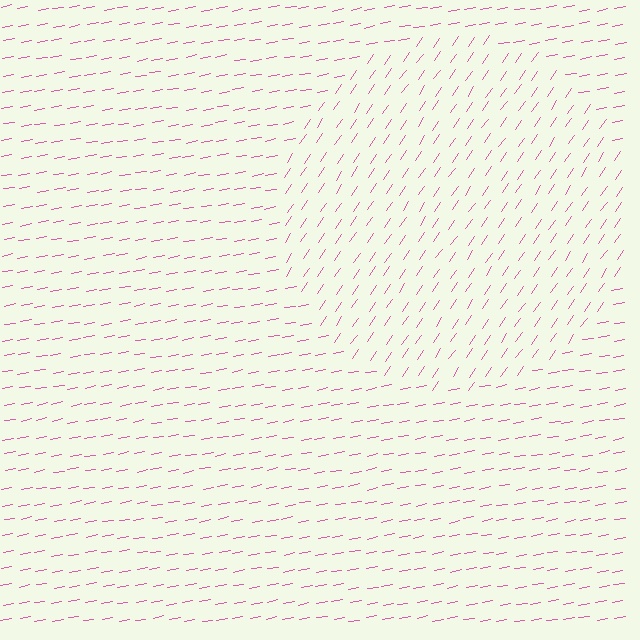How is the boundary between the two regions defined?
The boundary is defined purely by a change in line orientation (approximately 45 degrees difference). All lines are the same color and thickness.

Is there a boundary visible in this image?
Yes, there is a texture boundary formed by a change in line orientation.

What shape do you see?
I see a circle.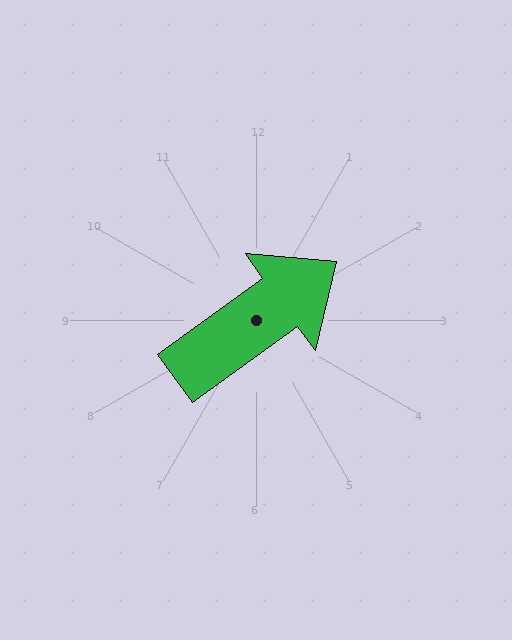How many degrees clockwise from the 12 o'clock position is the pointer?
Approximately 54 degrees.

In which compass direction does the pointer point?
Northeast.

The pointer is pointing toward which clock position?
Roughly 2 o'clock.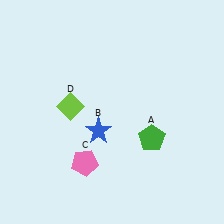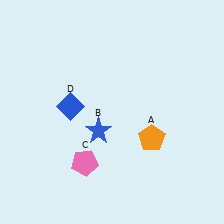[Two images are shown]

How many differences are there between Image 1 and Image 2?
There are 2 differences between the two images.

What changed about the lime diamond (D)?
In Image 1, D is lime. In Image 2, it changed to blue.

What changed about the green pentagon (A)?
In Image 1, A is green. In Image 2, it changed to orange.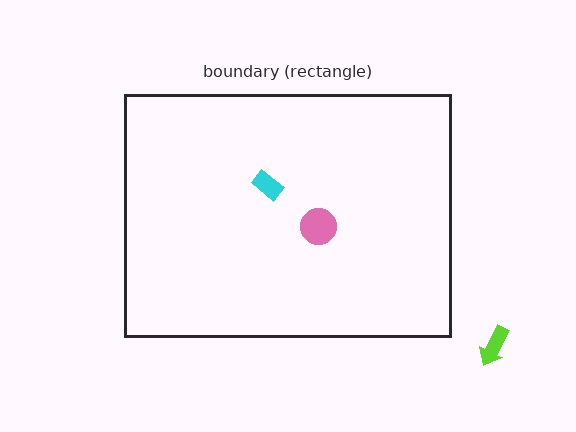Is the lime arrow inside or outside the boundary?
Outside.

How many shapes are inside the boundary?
2 inside, 1 outside.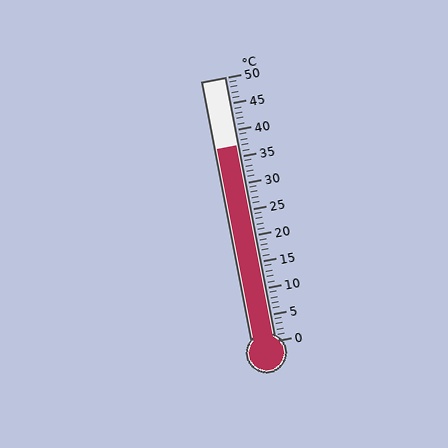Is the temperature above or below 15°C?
The temperature is above 15°C.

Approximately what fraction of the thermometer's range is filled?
The thermometer is filled to approximately 75% of its range.